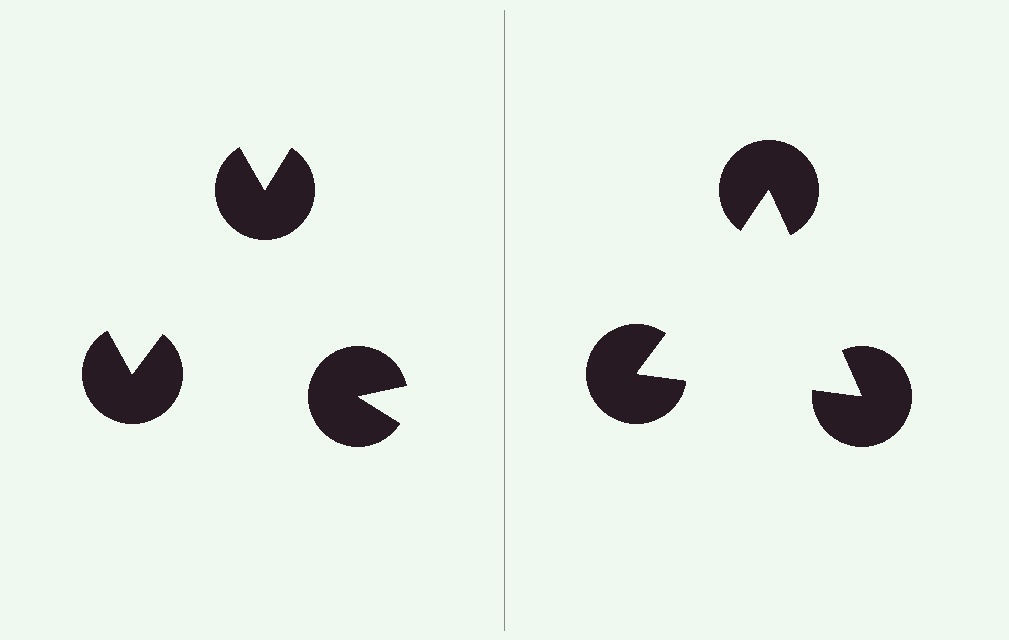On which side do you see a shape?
An illusory triangle appears on the right side. On the left side the wedge cuts are rotated, so no coherent shape forms.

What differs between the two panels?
The pac-man discs are positioned identically on both sides; only the wedge orientations differ. On the right they align to a triangle; on the left they are misaligned.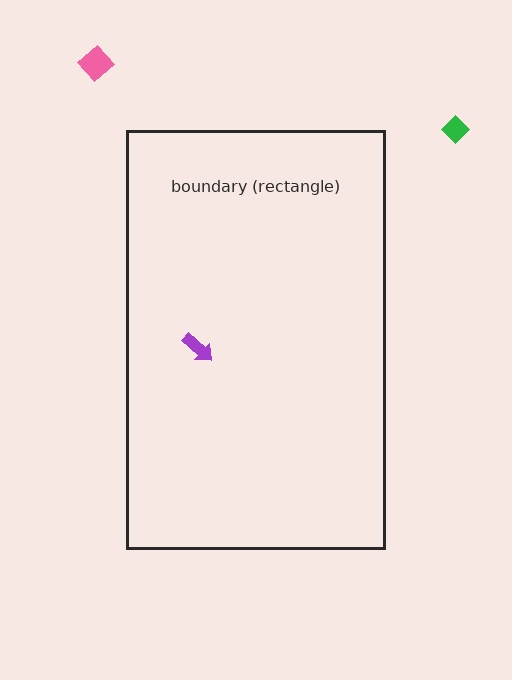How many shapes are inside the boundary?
1 inside, 2 outside.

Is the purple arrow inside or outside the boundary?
Inside.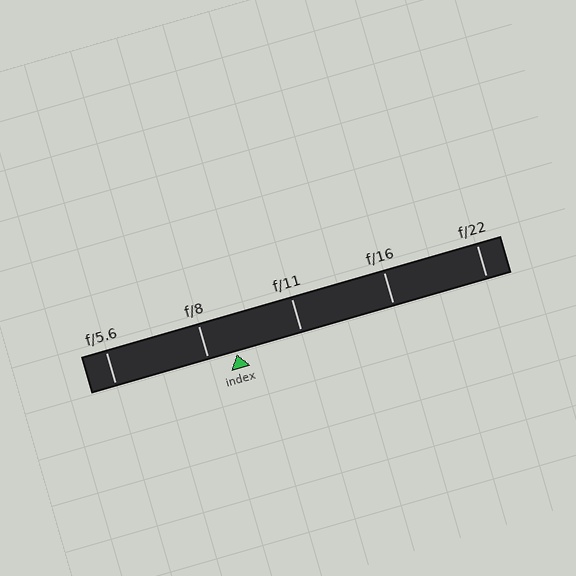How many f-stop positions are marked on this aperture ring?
There are 5 f-stop positions marked.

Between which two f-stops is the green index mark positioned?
The index mark is between f/8 and f/11.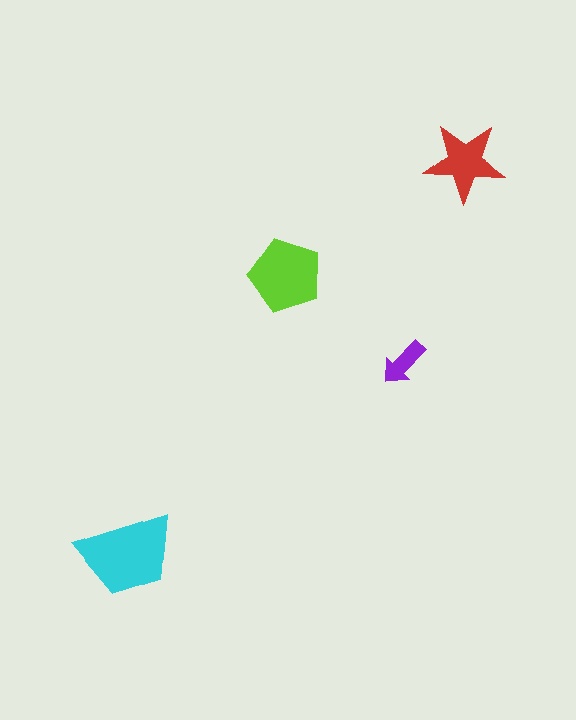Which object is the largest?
The cyan trapezoid.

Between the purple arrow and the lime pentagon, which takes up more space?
The lime pentagon.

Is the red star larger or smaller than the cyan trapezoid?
Smaller.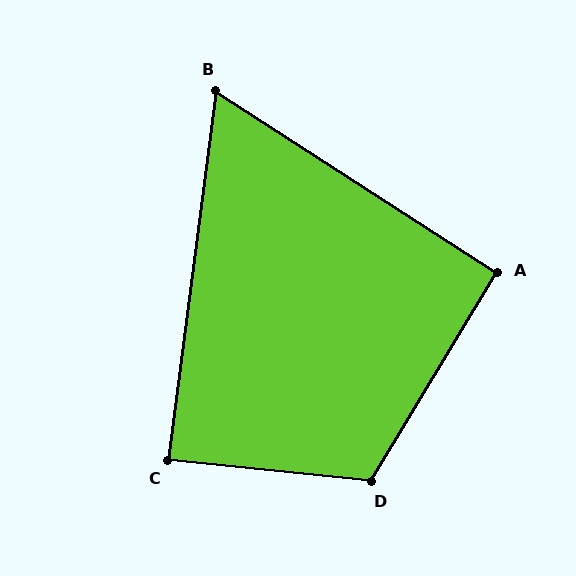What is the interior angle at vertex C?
Approximately 88 degrees (approximately right).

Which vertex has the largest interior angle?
D, at approximately 115 degrees.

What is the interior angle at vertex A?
Approximately 92 degrees (approximately right).